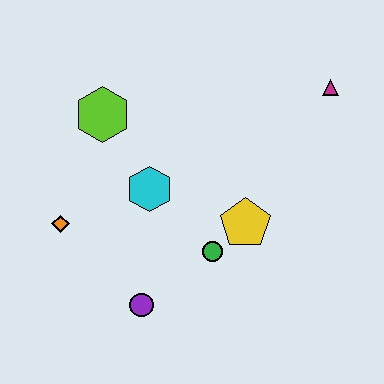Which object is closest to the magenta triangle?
The yellow pentagon is closest to the magenta triangle.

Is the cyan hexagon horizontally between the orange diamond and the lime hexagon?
No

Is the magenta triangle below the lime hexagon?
No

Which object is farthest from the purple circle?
The magenta triangle is farthest from the purple circle.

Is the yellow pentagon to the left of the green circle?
No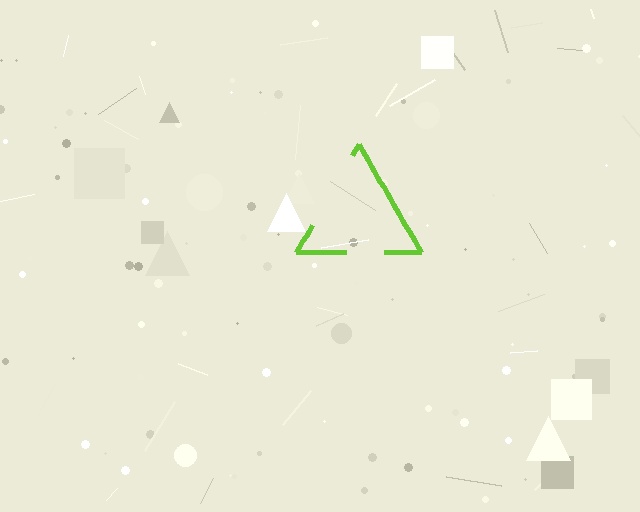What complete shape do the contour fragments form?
The contour fragments form a triangle.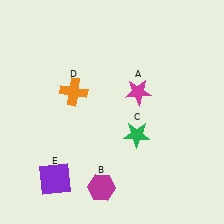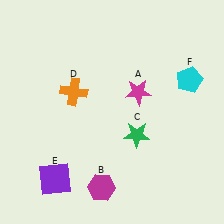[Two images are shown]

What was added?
A cyan pentagon (F) was added in Image 2.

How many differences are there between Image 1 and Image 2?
There is 1 difference between the two images.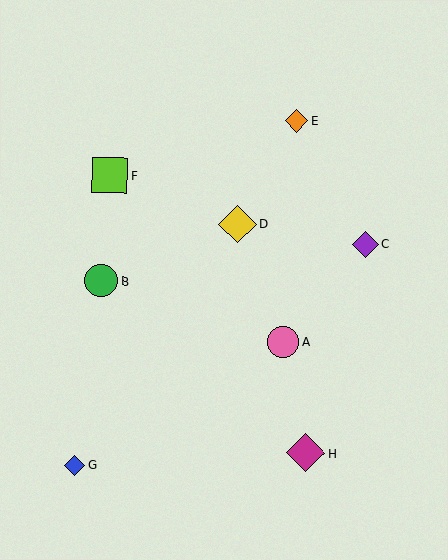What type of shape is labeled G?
Shape G is a blue diamond.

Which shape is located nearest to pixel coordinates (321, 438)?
The magenta diamond (labeled H) at (306, 453) is nearest to that location.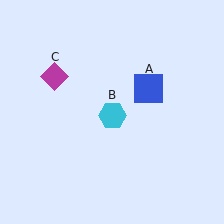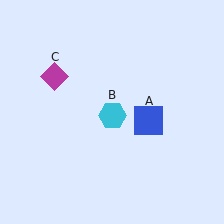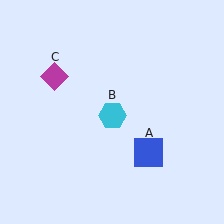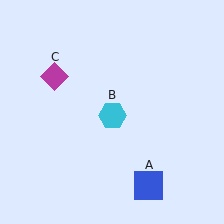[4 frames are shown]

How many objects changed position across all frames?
1 object changed position: blue square (object A).